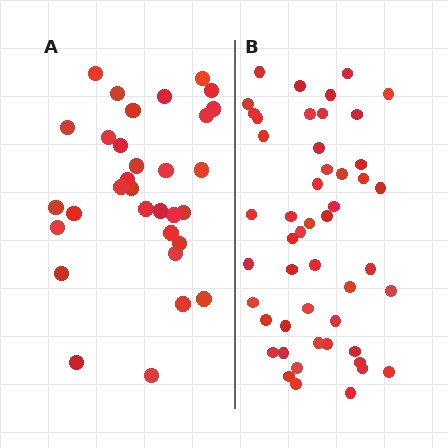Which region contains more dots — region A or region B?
Region B (the right region) has more dots.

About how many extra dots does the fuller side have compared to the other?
Region B has approximately 15 more dots than region A.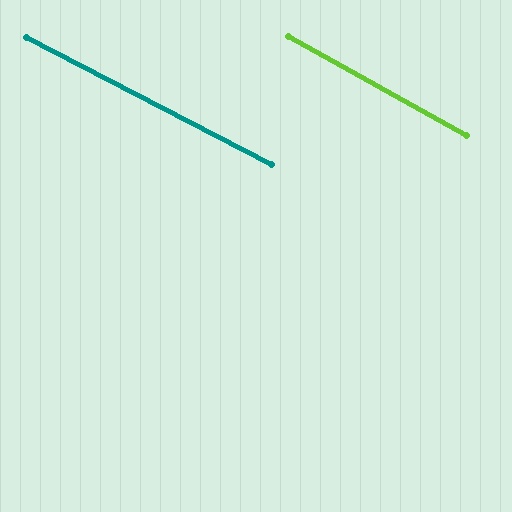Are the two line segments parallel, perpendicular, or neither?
Parallel — their directions differ by only 1.6°.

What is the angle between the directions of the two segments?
Approximately 2 degrees.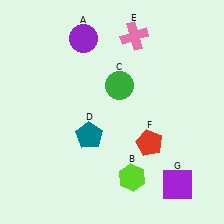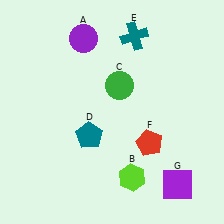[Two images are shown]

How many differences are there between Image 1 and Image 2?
There is 1 difference between the two images.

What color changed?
The cross (E) changed from pink in Image 1 to teal in Image 2.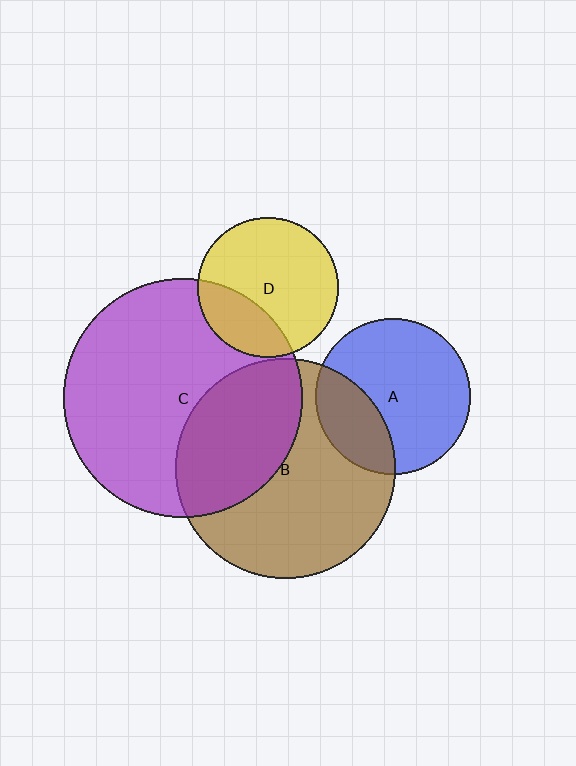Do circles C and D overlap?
Yes.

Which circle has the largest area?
Circle C (purple).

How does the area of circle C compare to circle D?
Approximately 2.9 times.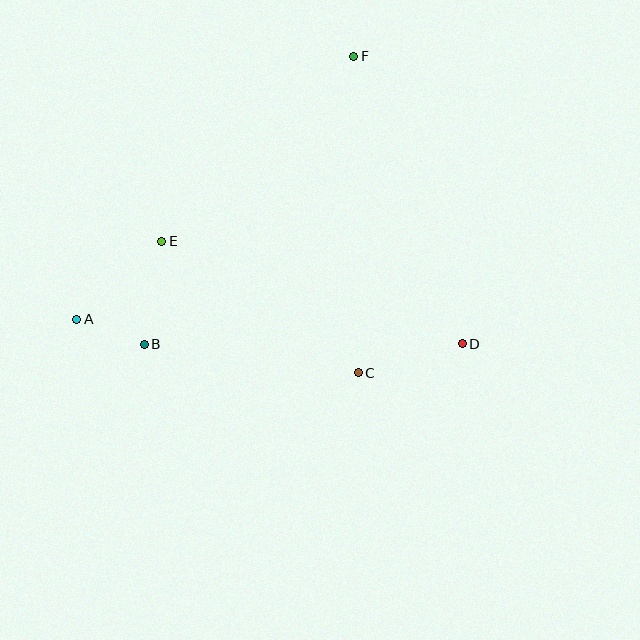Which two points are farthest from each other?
Points A and D are farthest from each other.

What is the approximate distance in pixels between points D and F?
The distance between D and F is approximately 307 pixels.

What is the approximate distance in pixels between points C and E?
The distance between C and E is approximately 236 pixels.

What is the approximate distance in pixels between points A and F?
The distance between A and F is approximately 382 pixels.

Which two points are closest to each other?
Points A and B are closest to each other.